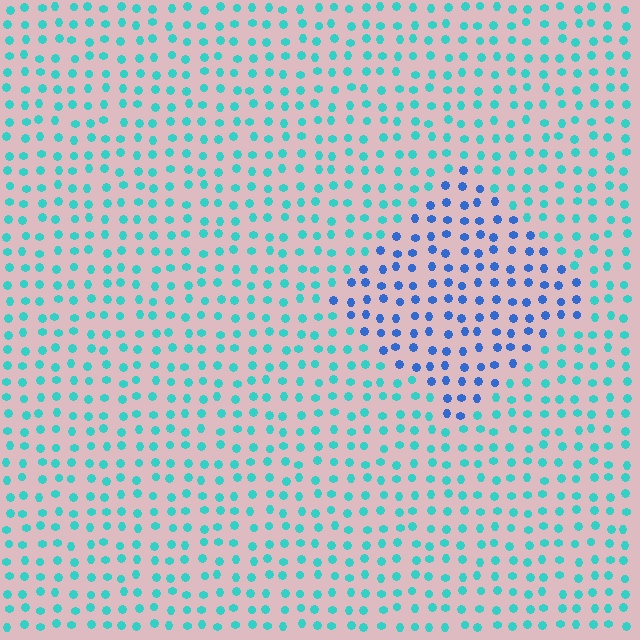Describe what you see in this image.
The image is filled with small cyan elements in a uniform arrangement. A diamond-shaped region is visible where the elements are tinted to a slightly different hue, forming a subtle color boundary.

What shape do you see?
I see a diamond.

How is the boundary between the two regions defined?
The boundary is defined purely by a slight shift in hue (about 43 degrees). Spacing, size, and orientation are identical on both sides.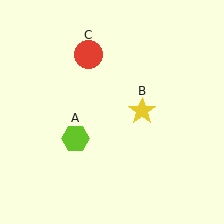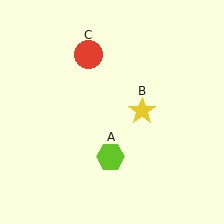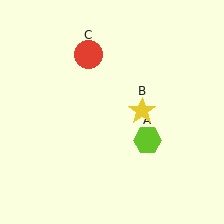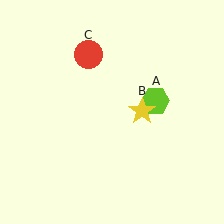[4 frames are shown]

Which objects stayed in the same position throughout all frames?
Yellow star (object B) and red circle (object C) remained stationary.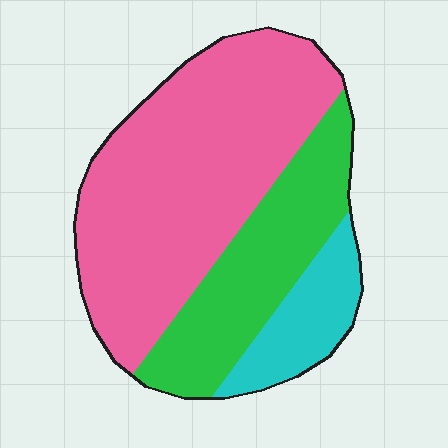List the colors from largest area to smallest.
From largest to smallest: pink, green, cyan.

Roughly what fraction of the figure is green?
Green takes up between a quarter and a half of the figure.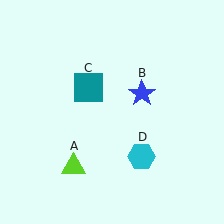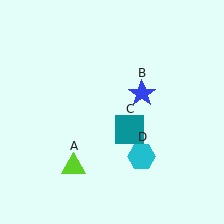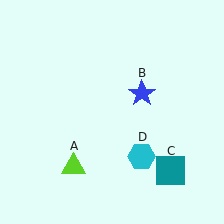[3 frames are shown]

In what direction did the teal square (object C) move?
The teal square (object C) moved down and to the right.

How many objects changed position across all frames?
1 object changed position: teal square (object C).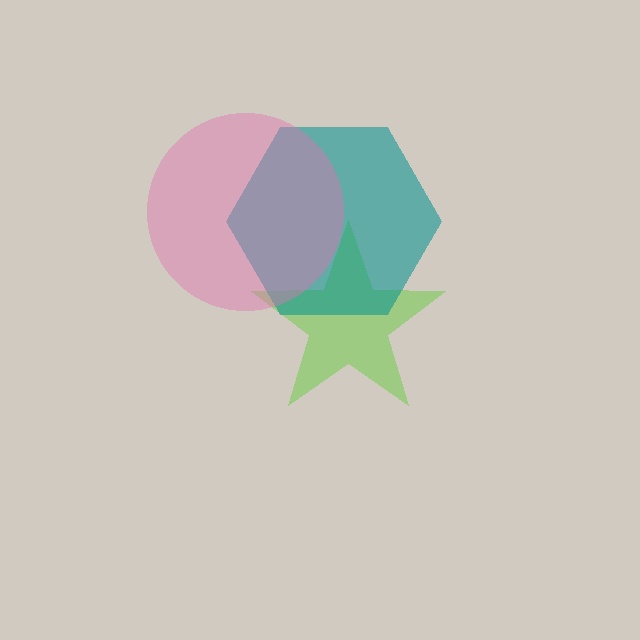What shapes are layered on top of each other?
The layered shapes are: a lime star, a teal hexagon, a pink circle.